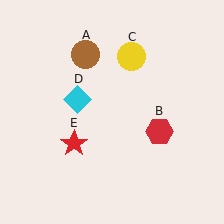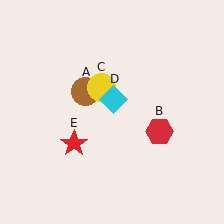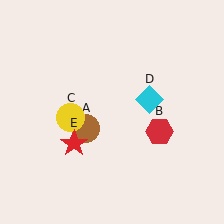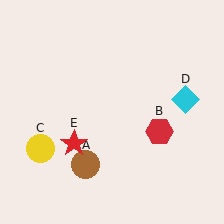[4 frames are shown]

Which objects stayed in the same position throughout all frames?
Red hexagon (object B) and red star (object E) remained stationary.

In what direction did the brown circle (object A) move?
The brown circle (object A) moved down.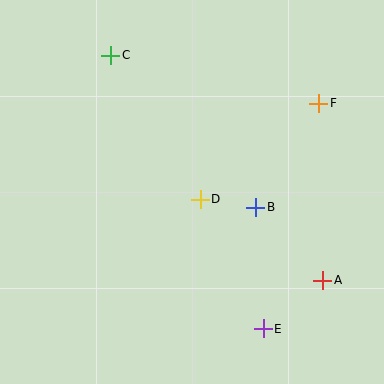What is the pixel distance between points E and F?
The distance between E and F is 232 pixels.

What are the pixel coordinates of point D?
Point D is at (200, 199).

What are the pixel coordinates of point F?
Point F is at (319, 103).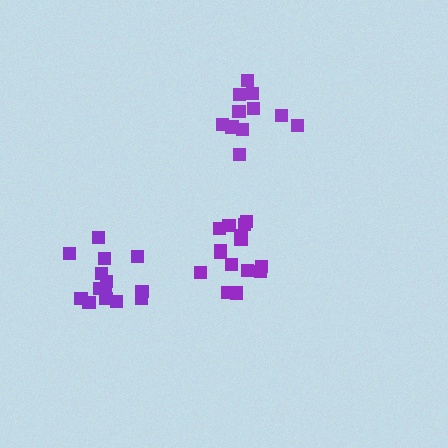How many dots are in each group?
Group 1: 15 dots, Group 2: 12 dots, Group 3: 14 dots (41 total).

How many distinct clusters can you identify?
There are 3 distinct clusters.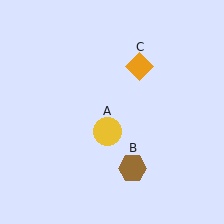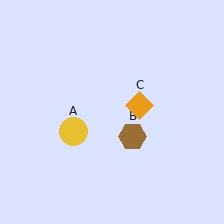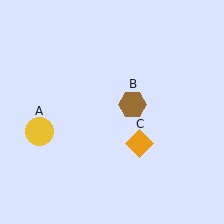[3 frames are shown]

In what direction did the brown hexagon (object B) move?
The brown hexagon (object B) moved up.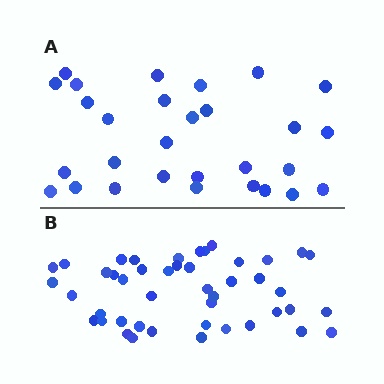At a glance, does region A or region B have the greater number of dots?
Region B (the bottom region) has more dots.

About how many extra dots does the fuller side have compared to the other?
Region B has approximately 15 more dots than region A.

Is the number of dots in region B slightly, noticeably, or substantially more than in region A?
Region B has substantially more. The ratio is roughly 1.6 to 1.